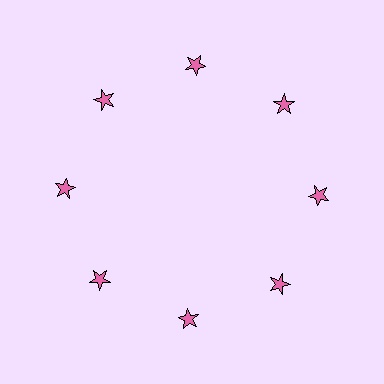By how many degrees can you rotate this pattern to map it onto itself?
The pattern maps onto itself every 45 degrees of rotation.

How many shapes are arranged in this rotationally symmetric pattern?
There are 8 shapes, arranged in 8 groups of 1.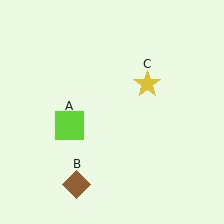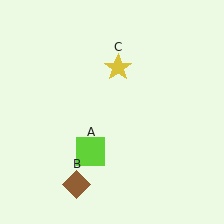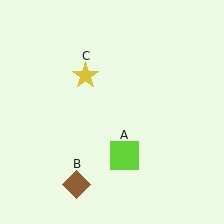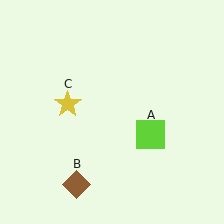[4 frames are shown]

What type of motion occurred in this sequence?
The lime square (object A), yellow star (object C) rotated counterclockwise around the center of the scene.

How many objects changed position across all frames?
2 objects changed position: lime square (object A), yellow star (object C).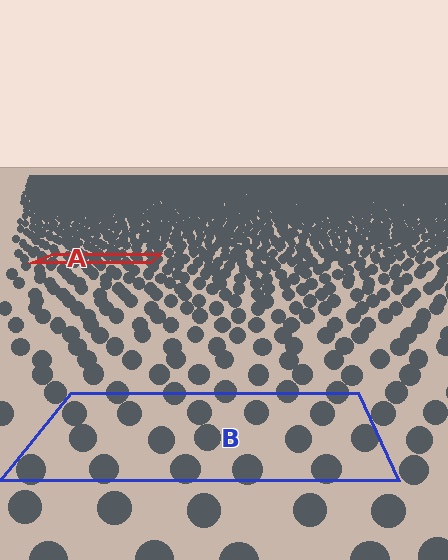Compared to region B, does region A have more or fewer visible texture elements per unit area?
Region A has more texture elements per unit area — they are packed more densely because it is farther away.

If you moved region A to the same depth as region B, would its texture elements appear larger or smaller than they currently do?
They would appear larger. At a closer depth, the same texture elements are projected at a bigger on-screen size.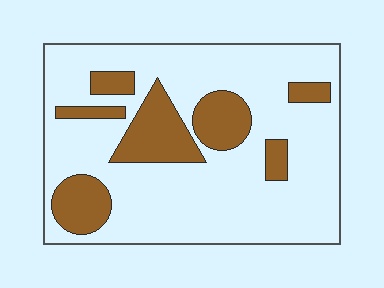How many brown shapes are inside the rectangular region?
7.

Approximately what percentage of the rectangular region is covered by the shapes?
Approximately 25%.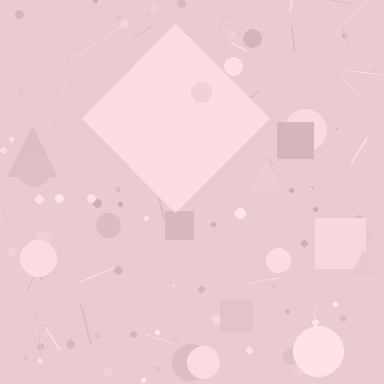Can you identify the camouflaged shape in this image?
The camouflaged shape is a diamond.